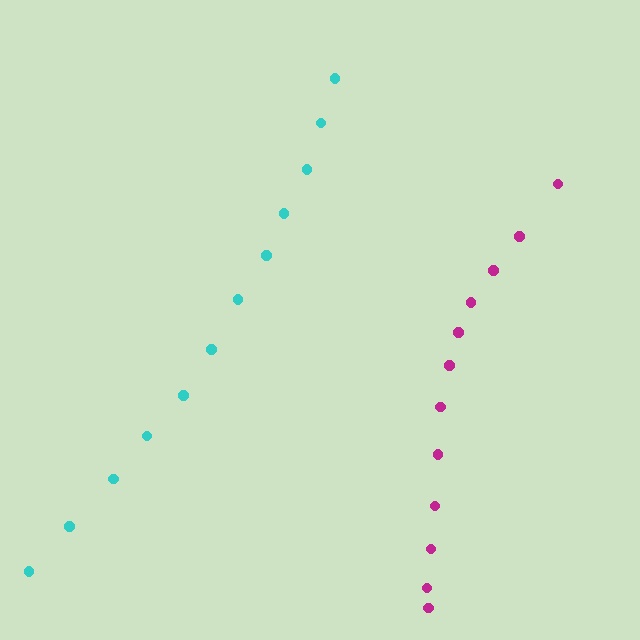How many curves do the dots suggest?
There are 2 distinct paths.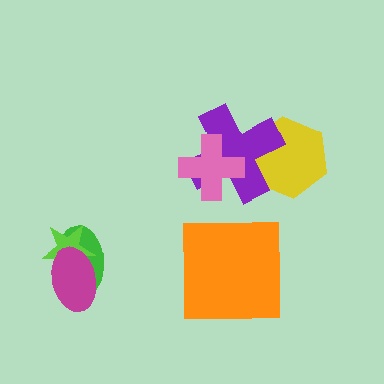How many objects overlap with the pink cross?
1 object overlaps with the pink cross.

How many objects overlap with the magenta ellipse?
2 objects overlap with the magenta ellipse.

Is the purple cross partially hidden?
Yes, it is partially covered by another shape.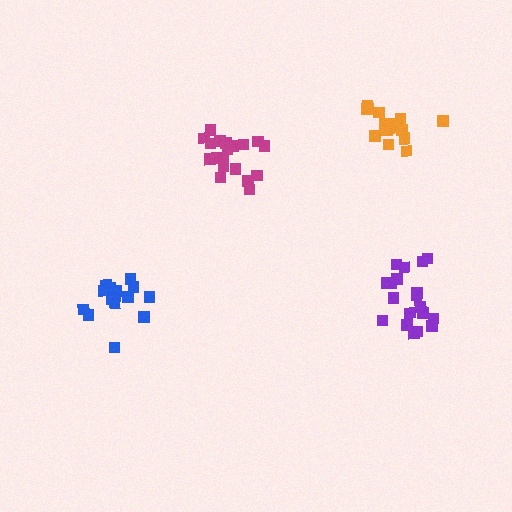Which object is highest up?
The orange cluster is topmost.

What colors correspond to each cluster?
The clusters are colored: blue, purple, orange, magenta.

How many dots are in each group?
Group 1: 15 dots, Group 2: 19 dots, Group 3: 16 dots, Group 4: 19 dots (69 total).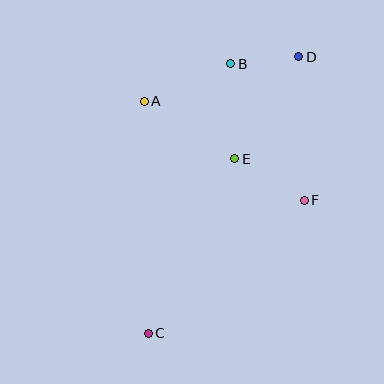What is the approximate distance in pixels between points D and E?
The distance between D and E is approximately 120 pixels.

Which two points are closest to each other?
Points B and D are closest to each other.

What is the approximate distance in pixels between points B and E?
The distance between B and E is approximately 95 pixels.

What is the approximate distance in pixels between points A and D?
The distance between A and D is approximately 161 pixels.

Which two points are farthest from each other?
Points C and D are farthest from each other.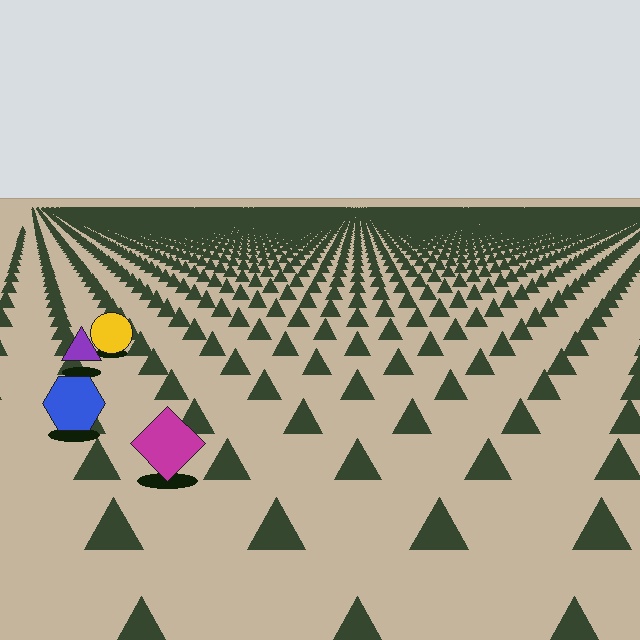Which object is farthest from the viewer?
The yellow circle is farthest from the viewer. It appears smaller and the ground texture around it is denser.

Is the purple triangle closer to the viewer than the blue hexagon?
No. The blue hexagon is closer — you can tell from the texture gradient: the ground texture is coarser near it.